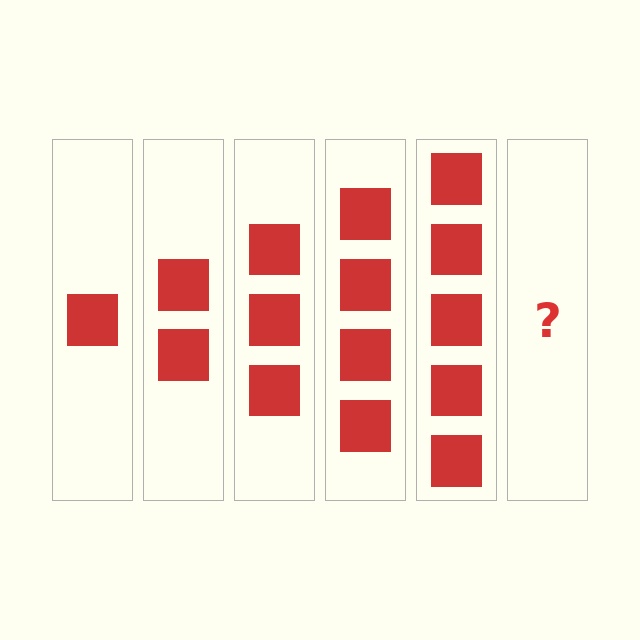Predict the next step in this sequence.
The next step is 6 squares.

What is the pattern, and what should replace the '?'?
The pattern is that each step adds one more square. The '?' should be 6 squares.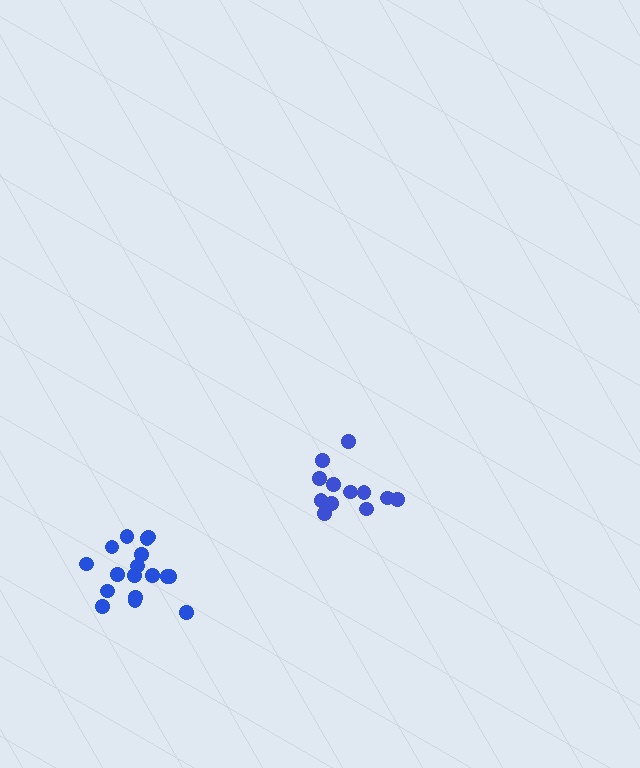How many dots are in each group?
Group 1: 12 dots, Group 2: 17 dots (29 total).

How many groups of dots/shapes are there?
There are 2 groups.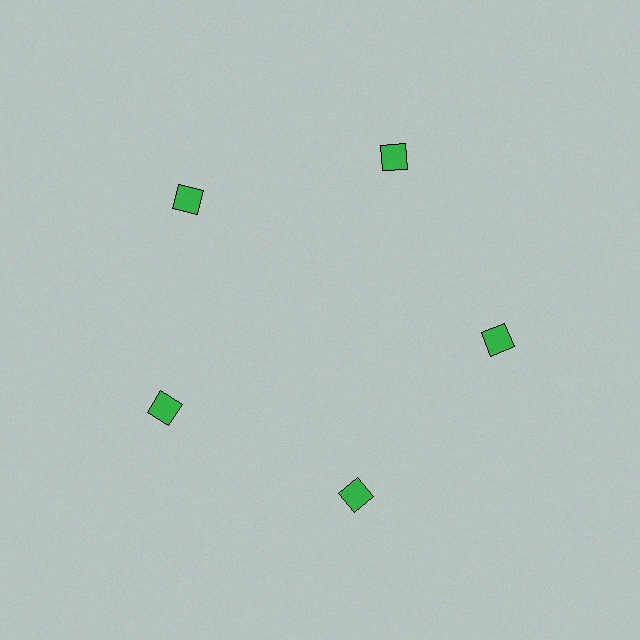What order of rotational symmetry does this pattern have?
This pattern has 5-fold rotational symmetry.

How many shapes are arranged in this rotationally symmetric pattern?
There are 5 shapes, arranged in 5 groups of 1.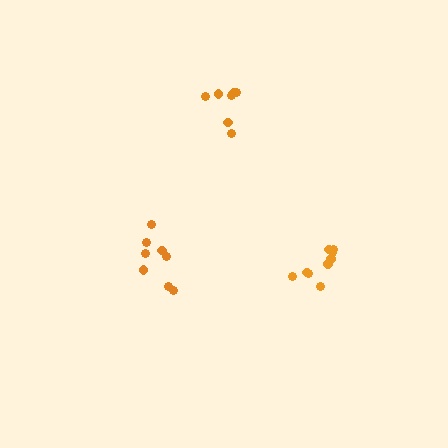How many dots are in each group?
Group 1: 8 dots, Group 2: 7 dots, Group 3: 9 dots (24 total).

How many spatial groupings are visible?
There are 3 spatial groupings.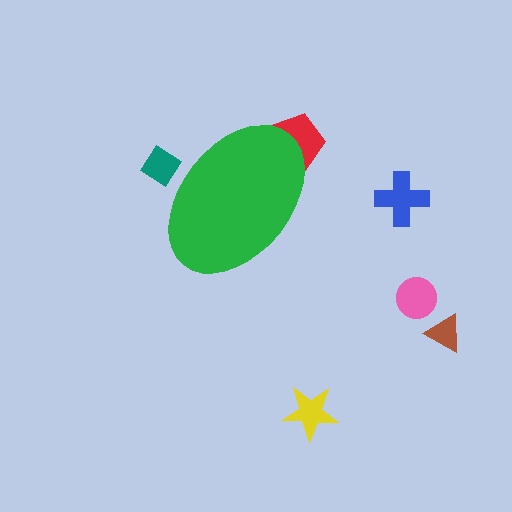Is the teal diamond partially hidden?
Yes, the teal diamond is partially hidden behind the green ellipse.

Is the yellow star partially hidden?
No, the yellow star is fully visible.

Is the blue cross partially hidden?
No, the blue cross is fully visible.